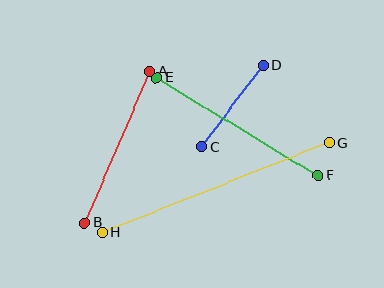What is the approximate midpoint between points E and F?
The midpoint is at approximately (237, 127) pixels.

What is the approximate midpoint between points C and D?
The midpoint is at approximately (232, 106) pixels.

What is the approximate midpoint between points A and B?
The midpoint is at approximately (117, 147) pixels.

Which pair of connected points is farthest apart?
Points G and H are farthest apart.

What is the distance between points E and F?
The distance is approximately 189 pixels.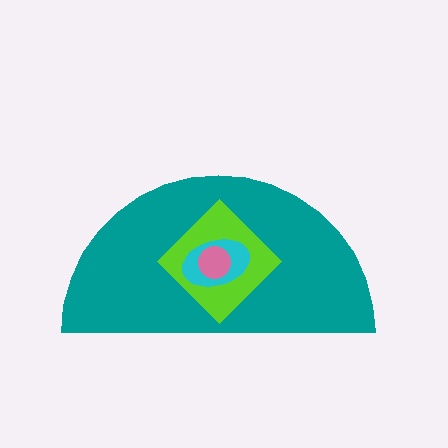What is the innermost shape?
The pink circle.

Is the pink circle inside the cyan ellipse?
Yes.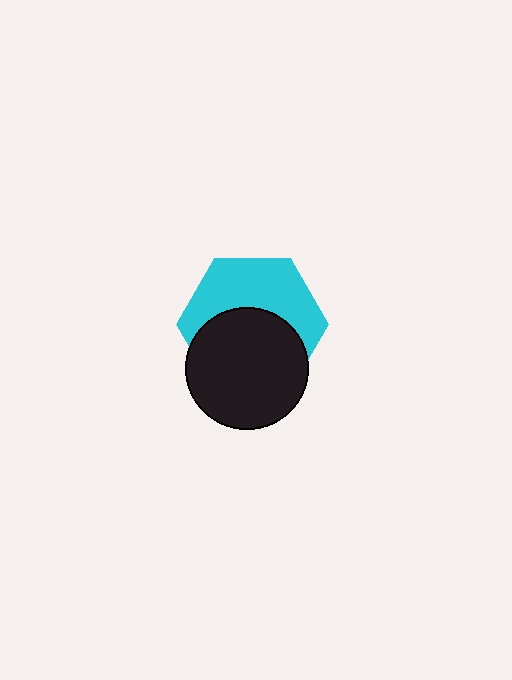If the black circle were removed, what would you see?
You would see the complete cyan hexagon.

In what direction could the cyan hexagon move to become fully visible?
The cyan hexagon could move up. That would shift it out from behind the black circle entirely.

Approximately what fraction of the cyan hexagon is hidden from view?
Roughly 50% of the cyan hexagon is hidden behind the black circle.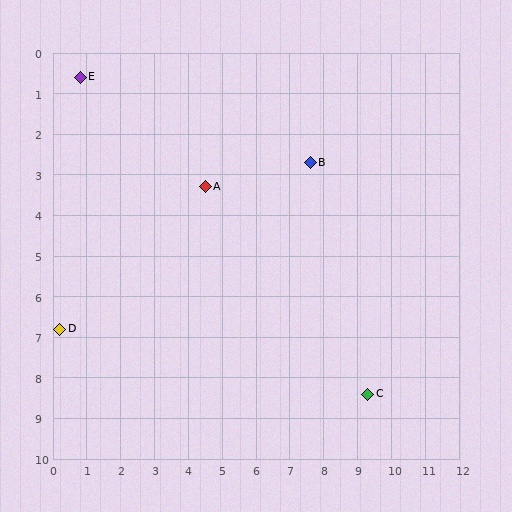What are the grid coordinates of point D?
Point D is at approximately (0.2, 6.8).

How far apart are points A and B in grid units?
Points A and B are about 3.2 grid units apart.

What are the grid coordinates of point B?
Point B is at approximately (7.6, 2.7).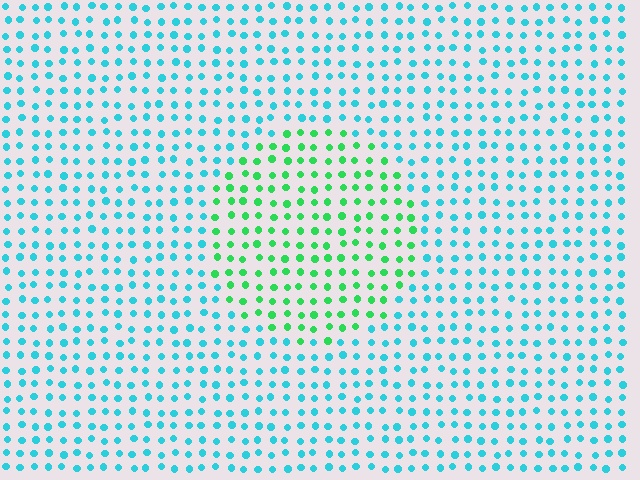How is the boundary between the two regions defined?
The boundary is defined purely by a slight shift in hue (about 50 degrees). Spacing, size, and orientation are identical on both sides.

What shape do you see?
I see a circle.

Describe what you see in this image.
The image is filled with small cyan elements in a uniform arrangement. A circle-shaped region is visible where the elements are tinted to a slightly different hue, forming a subtle color boundary.